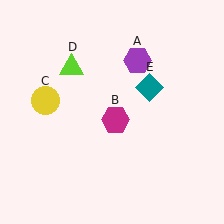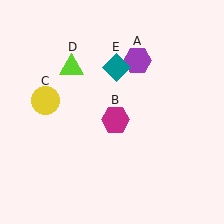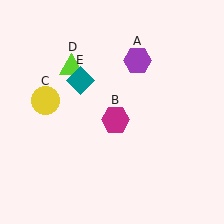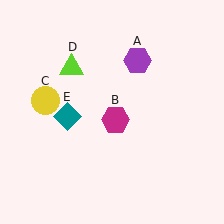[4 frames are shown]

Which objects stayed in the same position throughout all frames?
Purple hexagon (object A) and magenta hexagon (object B) and yellow circle (object C) and lime triangle (object D) remained stationary.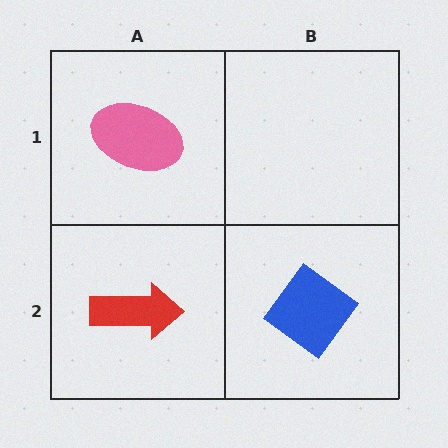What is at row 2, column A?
A red arrow.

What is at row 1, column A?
A pink ellipse.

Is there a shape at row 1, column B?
No, that cell is empty.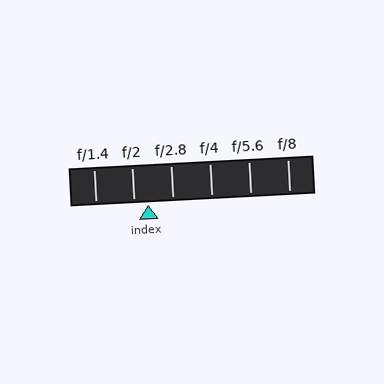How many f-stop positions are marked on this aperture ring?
There are 6 f-stop positions marked.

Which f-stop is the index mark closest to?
The index mark is closest to f/2.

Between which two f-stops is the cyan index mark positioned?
The index mark is between f/2 and f/2.8.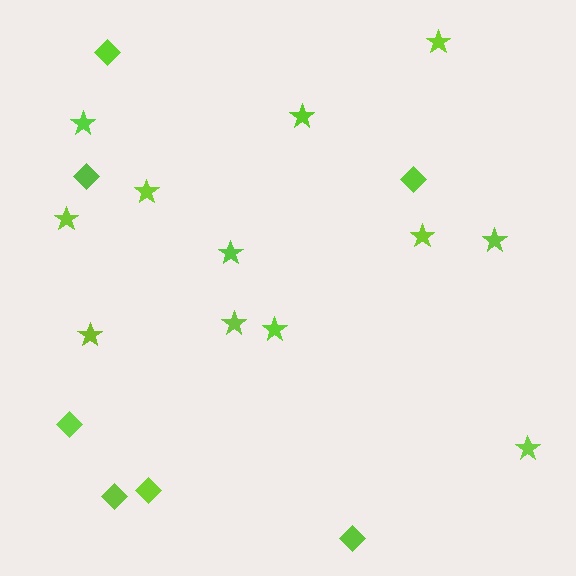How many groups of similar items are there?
There are 2 groups: one group of diamonds (7) and one group of stars (12).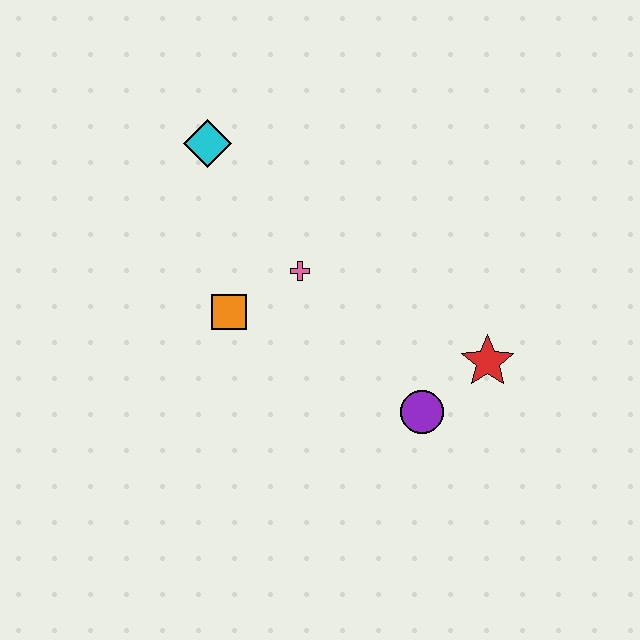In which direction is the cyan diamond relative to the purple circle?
The cyan diamond is above the purple circle.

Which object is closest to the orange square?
The pink cross is closest to the orange square.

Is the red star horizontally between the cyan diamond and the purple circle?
No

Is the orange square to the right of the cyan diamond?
Yes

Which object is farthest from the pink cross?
The red star is farthest from the pink cross.